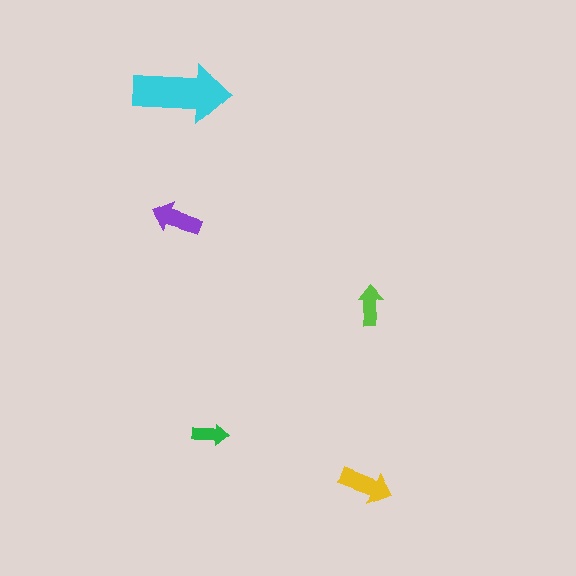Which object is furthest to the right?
The yellow arrow is rightmost.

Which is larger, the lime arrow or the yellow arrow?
The yellow one.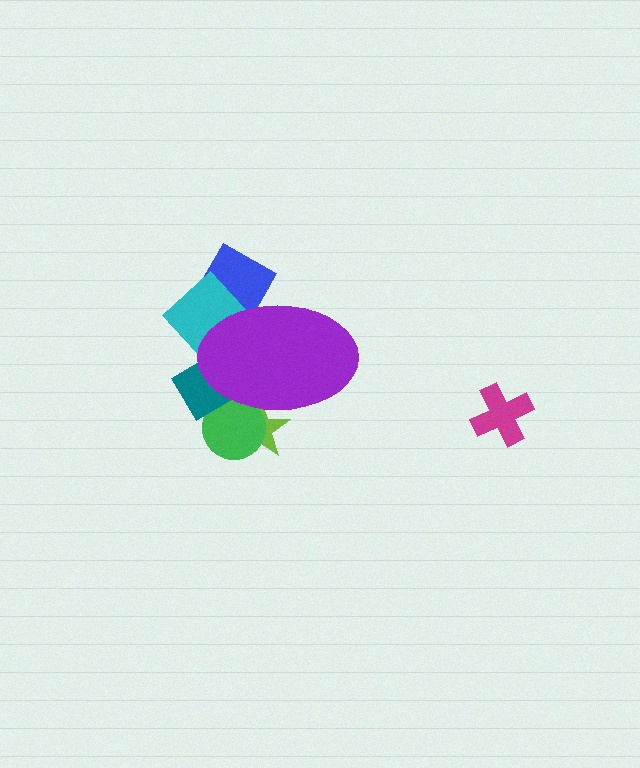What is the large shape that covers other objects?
A purple ellipse.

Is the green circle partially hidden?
Yes, the green circle is partially hidden behind the purple ellipse.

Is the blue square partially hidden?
Yes, the blue square is partially hidden behind the purple ellipse.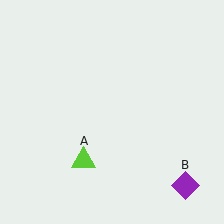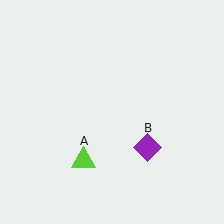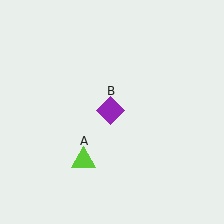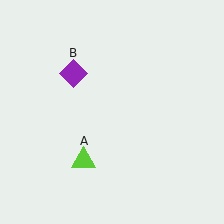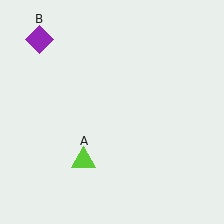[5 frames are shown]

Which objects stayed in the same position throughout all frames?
Lime triangle (object A) remained stationary.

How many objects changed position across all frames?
1 object changed position: purple diamond (object B).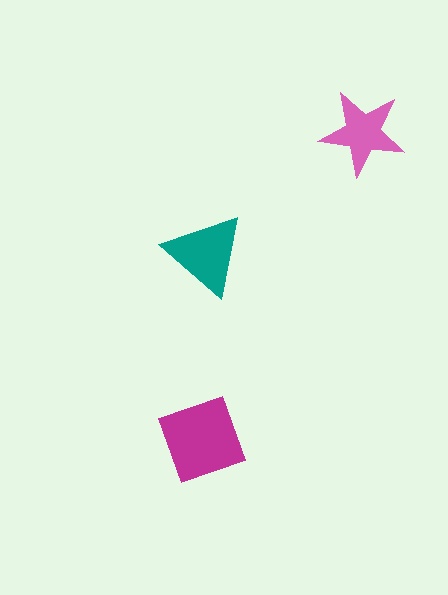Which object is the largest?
The magenta diamond.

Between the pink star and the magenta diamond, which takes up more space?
The magenta diamond.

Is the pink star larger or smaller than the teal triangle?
Smaller.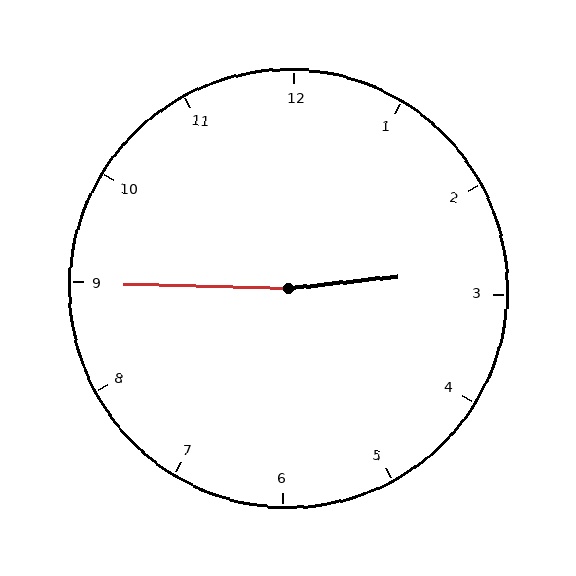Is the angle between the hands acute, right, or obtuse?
It is obtuse.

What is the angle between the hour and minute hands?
Approximately 172 degrees.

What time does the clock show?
2:45.